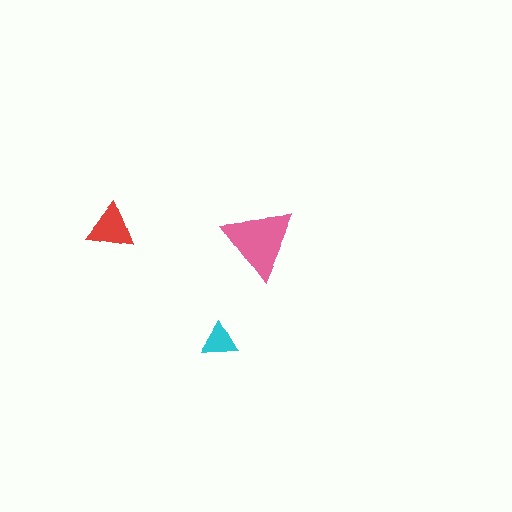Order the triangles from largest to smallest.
the pink one, the red one, the cyan one.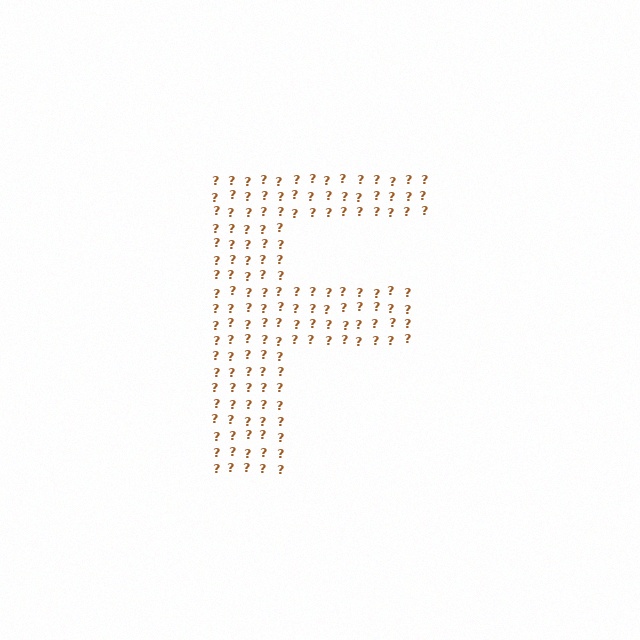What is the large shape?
The large shape is the letter F.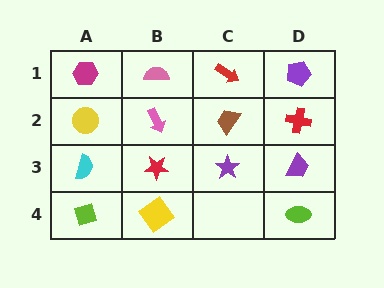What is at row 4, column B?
A yellow diamond.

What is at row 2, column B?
A pink arrow.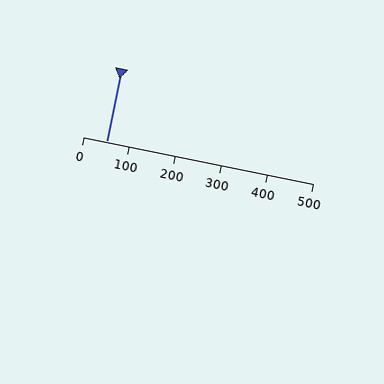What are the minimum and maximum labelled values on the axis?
The axis runs from 0 to 500.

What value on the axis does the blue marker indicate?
The marker indicates approximately 50.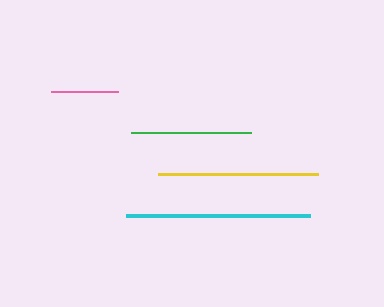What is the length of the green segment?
The green segment is approximately 120 pixels long.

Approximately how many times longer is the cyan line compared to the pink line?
The cyan line is approximately 2.7 times the length of the pink line.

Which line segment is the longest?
The cyan line is the longest at approximately 185 pixels.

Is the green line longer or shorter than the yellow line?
The yellow line is longer than the green line.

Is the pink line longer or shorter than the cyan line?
The cyan line is longer than the pink line.